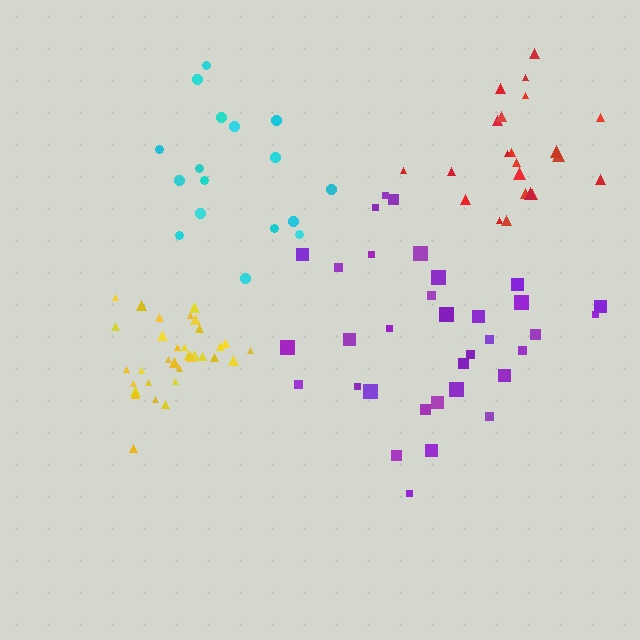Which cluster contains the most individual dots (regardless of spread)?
Purple (34).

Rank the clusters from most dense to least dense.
yellow, red, purple, cyan.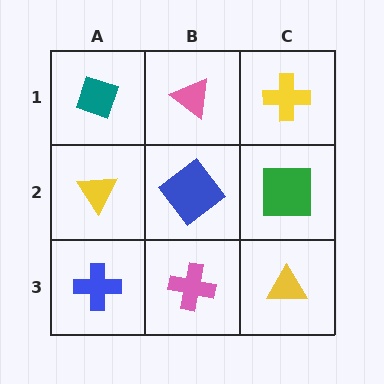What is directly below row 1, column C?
A green square.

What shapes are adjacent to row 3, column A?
A yellow triangle (row 2, column A), a pink cross (row 3, column B).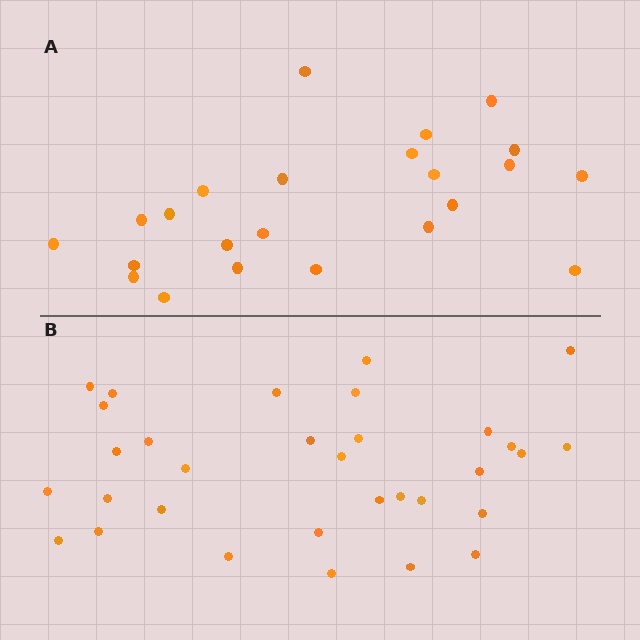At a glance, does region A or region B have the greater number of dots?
Region B (the bottom region) has more dots.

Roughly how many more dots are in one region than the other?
Region B has roughly 8 or so more dots than region A.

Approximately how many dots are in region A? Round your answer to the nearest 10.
About 20 dots. (The exact count is 23, which rounds to 20.)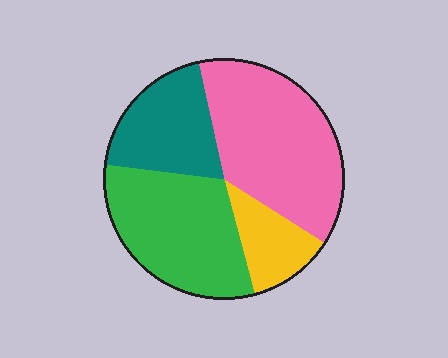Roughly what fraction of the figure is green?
Green takes up between a quarter and a half of the figure.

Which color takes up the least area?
Yellow, at roughly 10%.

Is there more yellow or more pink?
Pink.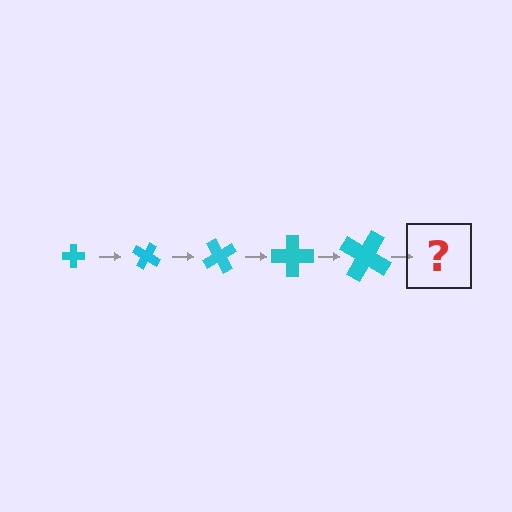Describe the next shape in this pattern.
It should be a cross, larger than the previous one and rotated 150 degrees from the start.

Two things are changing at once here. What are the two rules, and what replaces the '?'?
The two rules are that the cross grows larger each step and it rotates 30 degrees each step. The '?' should be a cross, larger than the previous one and rotated 150 degrees from the start.